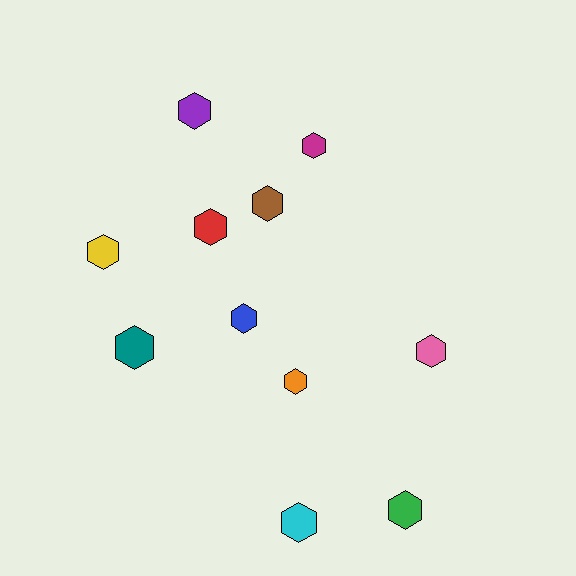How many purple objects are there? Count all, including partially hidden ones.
There is 1 purple object.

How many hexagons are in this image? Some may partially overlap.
There are 11 hexagons.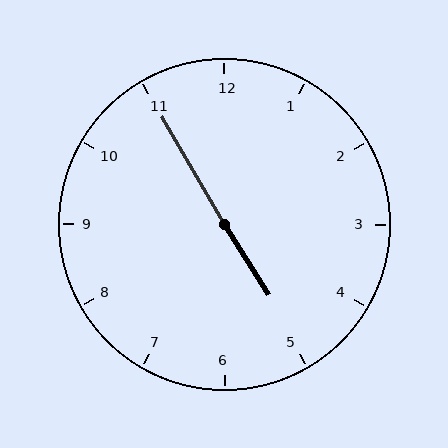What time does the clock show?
4:55.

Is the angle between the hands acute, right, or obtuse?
It is obtuse.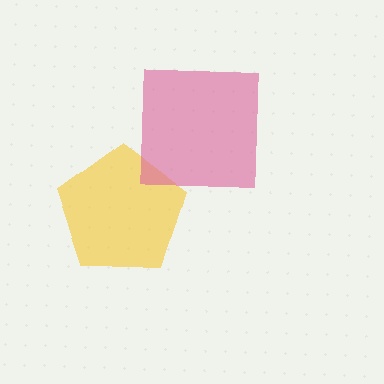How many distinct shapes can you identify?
There are 2 distinct shapes: a yellow pentagon, a pink square.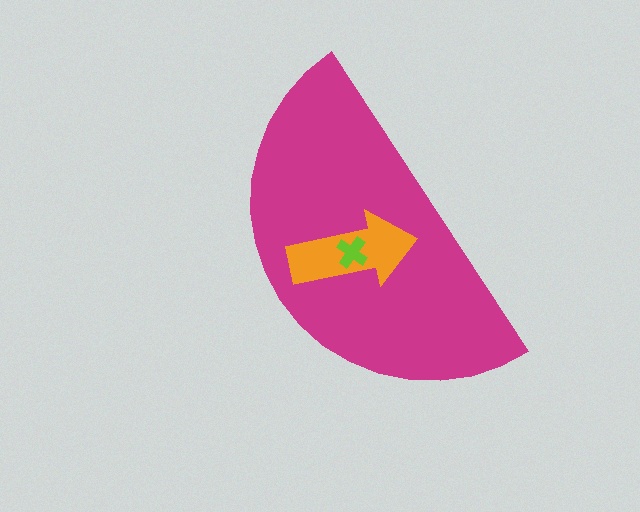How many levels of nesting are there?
3.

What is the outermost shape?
The magenta semicircle.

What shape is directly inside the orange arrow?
The lime cross.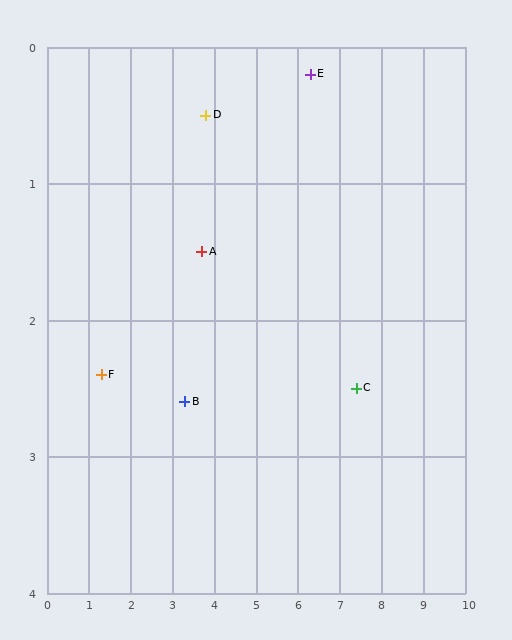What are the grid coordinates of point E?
Point E is at approximately (6.3, 0.2).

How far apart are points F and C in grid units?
Points F and C are about 6.1 grid units apart.